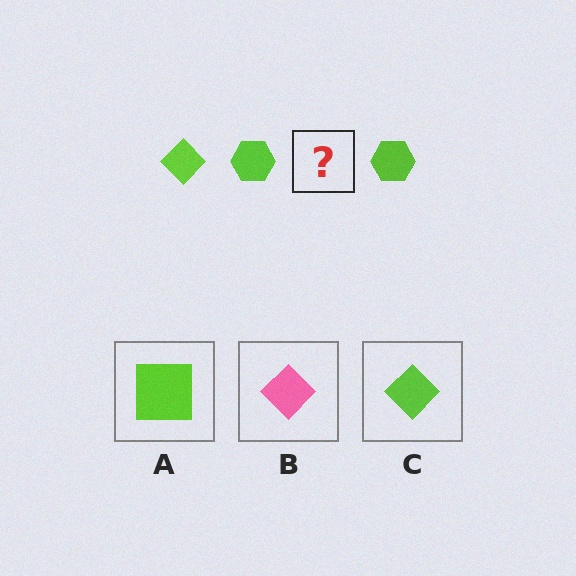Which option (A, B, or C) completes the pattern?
C.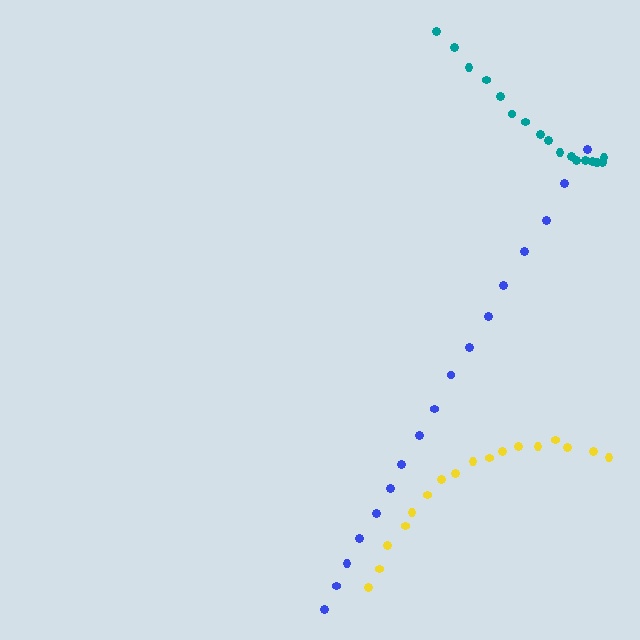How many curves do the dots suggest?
There are 3 distinct paths.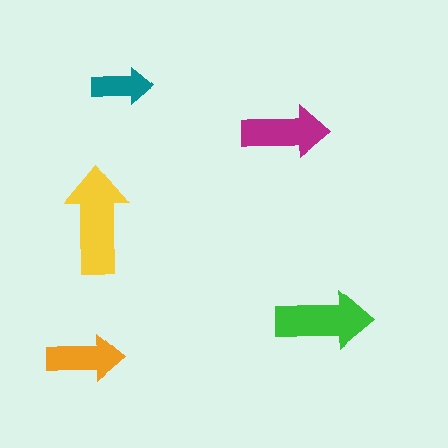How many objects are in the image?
There are 5 objects in the image.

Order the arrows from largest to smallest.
the yellow one, the green one, the magenta one, the orange one, the teal one.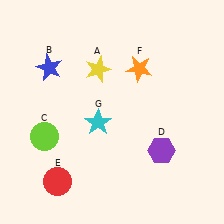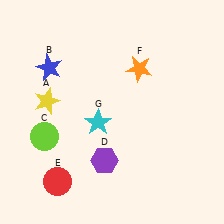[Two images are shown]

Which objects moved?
The objects that moved are: the yellow star (A), the purple hexagon (D).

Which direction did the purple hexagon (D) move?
The purple hexagon (D) moved left.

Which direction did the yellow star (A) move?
The yellow star (A) moved left.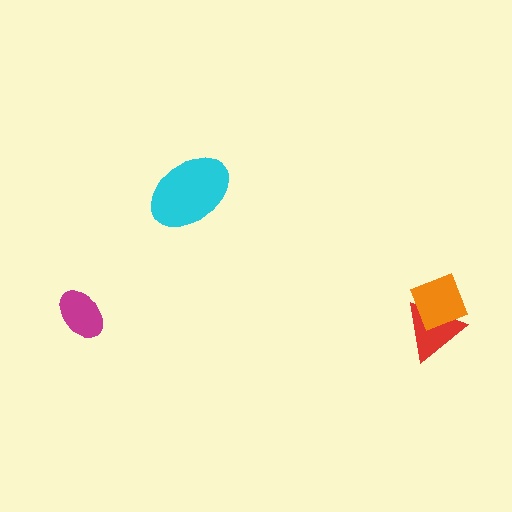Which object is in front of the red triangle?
The orange diamond is in front of the red triangle.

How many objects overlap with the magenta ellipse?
0 objects overlap with the magenta ellipse.